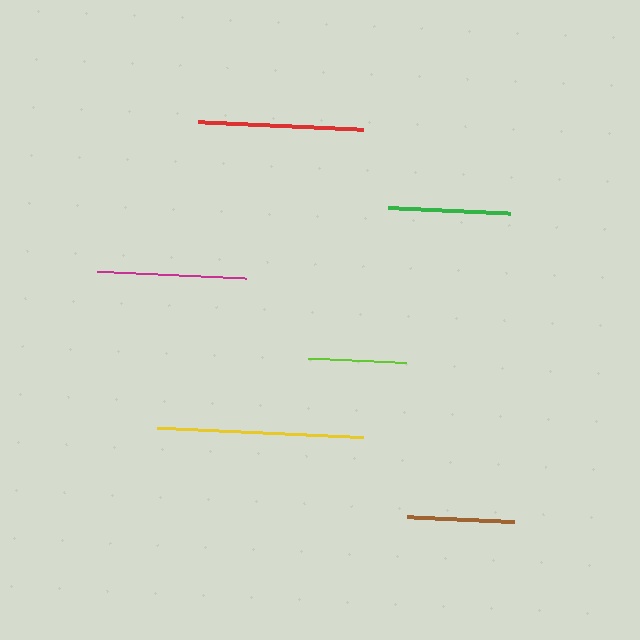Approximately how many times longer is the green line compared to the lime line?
The green line is approximately 1.2 times the length of the lime line.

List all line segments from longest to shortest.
From longest to shortest: yellow, red, magenta, green, brown, lime.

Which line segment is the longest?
The yellow line is the longest at approximately 206 pixels.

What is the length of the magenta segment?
The magenta segment is approximately 149 pixels long.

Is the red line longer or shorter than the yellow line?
The yellow line is longer than the red line.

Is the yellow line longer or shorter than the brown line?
The yellow line is longer than the brown line.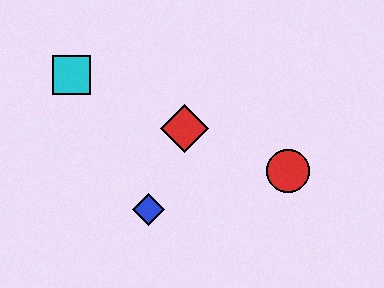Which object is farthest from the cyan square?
The red circle is farthest from the cyan square.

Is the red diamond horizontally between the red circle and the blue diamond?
Yes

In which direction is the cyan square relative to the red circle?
The cyan square is to the left of the red circle.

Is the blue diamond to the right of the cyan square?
Yes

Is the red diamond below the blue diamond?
No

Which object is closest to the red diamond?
The blue diamond is closest to the red diamond.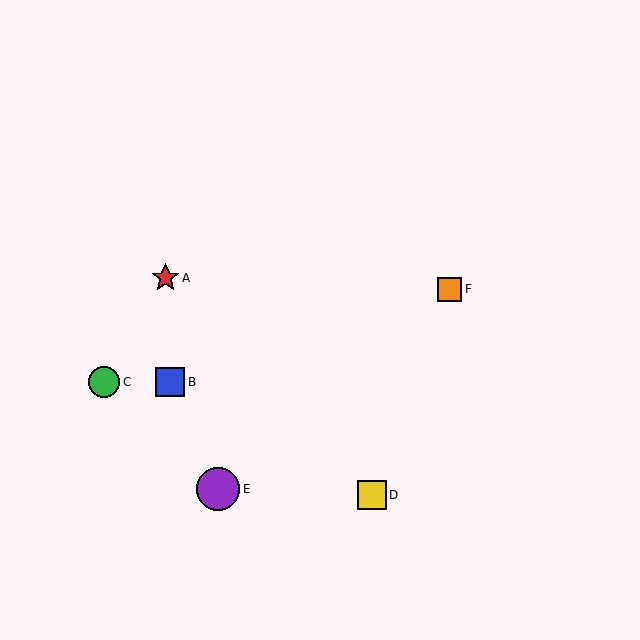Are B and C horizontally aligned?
Yes, both are at y≈382.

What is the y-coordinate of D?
Object D is at y≈495.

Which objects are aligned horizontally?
Objects B, C are aligned horizontally.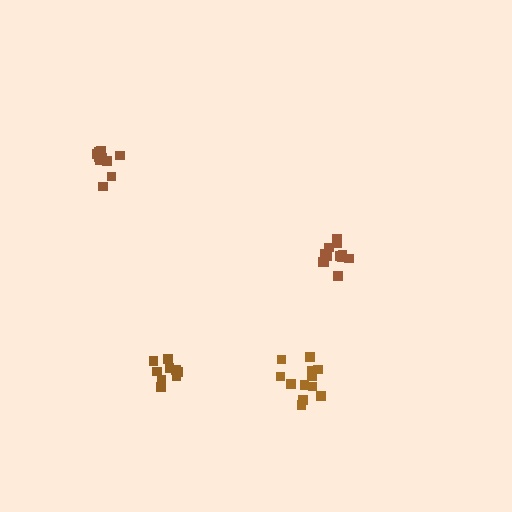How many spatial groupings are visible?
There are 4 spatial groupings.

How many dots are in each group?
Group 1: 11 dots, Group 2: 12 dots, Group 3: 9 dots, Group 4: 12 dots (44 total).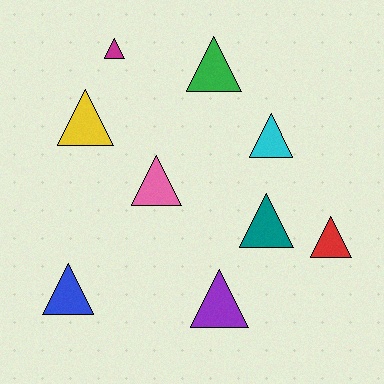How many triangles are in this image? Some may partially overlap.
There are 9 triangles.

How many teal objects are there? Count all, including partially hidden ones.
There is 1 teal object.